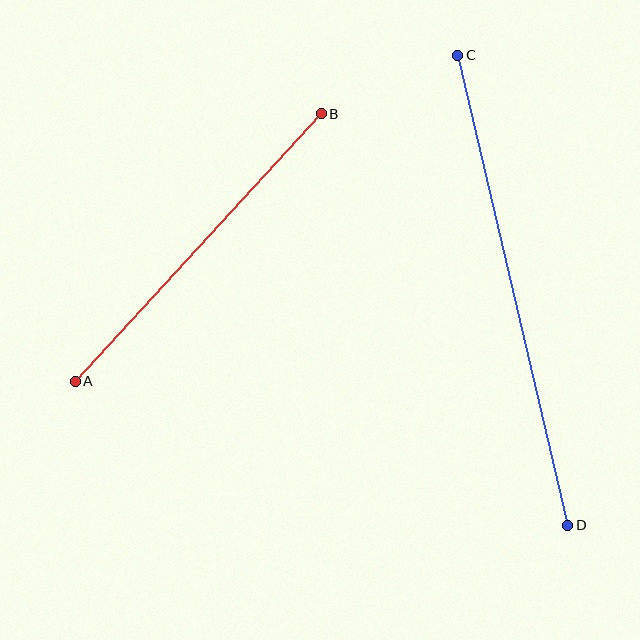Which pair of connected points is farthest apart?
Points C and D are farthest apart.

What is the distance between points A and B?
The distance is approximately 363 pixels.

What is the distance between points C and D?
The distance is approximately 483 pixels.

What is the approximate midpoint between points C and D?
The midpoint is at approximately (513, 290) pixels.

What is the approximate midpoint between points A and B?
The midpoint is at approximately (198, 248) pixels.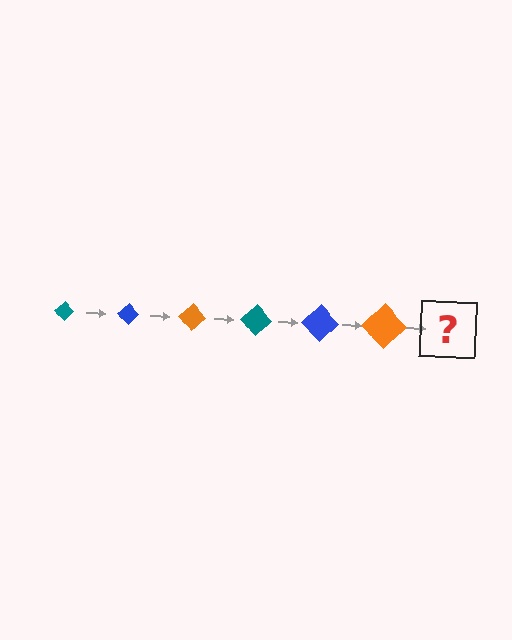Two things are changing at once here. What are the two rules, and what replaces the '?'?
The two rules are that the diamond grows larger each step and the color cycles through teal, blue, and orange. The '?' should be a teal diamond, larger than the previous one.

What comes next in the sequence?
The next element should be a teal diamond, larger than the previous one.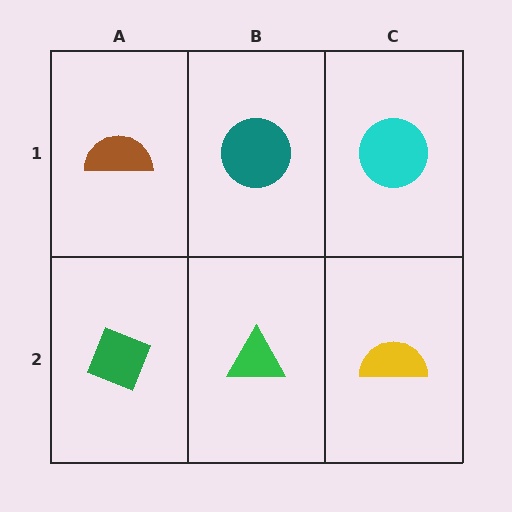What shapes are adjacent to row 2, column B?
A teal circle (row 1, column B), a green diamond (row 2, column A), a yellow semicircle (row 2, column C).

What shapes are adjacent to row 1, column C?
A yellow semicircle (row 2, column C), a teal circle (row 1, column B).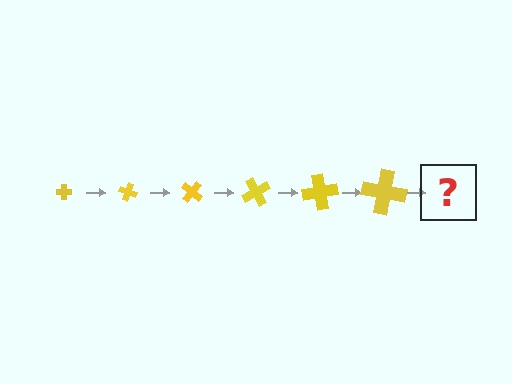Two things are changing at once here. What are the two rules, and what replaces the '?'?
The two rules are that the cross grows larger each step and it rotates 20 degrees each step. The '?' should be a cross, larger than the previous one and rotated 120 degrees from the start.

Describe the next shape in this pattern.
It should be a cross, larger than the previous one and rotated 120 degrees from the start.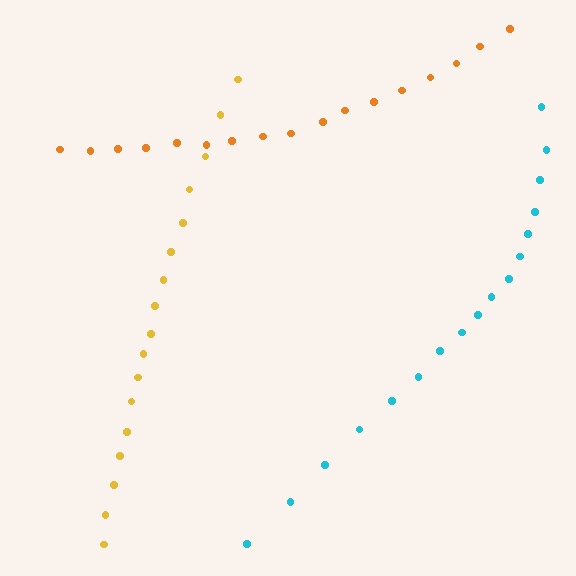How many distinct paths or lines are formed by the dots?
There are 3 distinct paths.